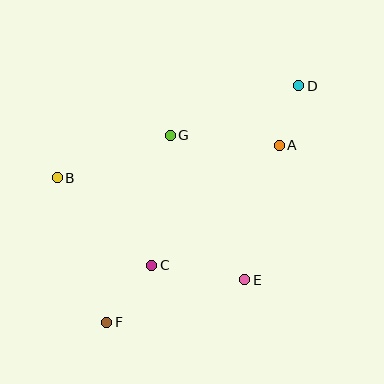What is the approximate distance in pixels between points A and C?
The distance between A and C is approximately 175 pixels.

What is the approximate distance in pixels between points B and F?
The distance between B and F is approximately 152 pixels.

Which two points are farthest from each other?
Points D and F are farthest from each other.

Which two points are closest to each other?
Points A and D are closest to each other.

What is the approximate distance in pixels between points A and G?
The distance between A and G is approximately 109 pixels.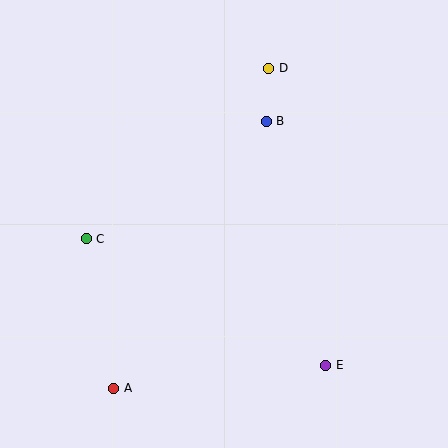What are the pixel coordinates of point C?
Point C is at (86, 239).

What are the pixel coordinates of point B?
Point B is at (266, 121).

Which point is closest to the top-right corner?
Point D is closest to the top-right corner.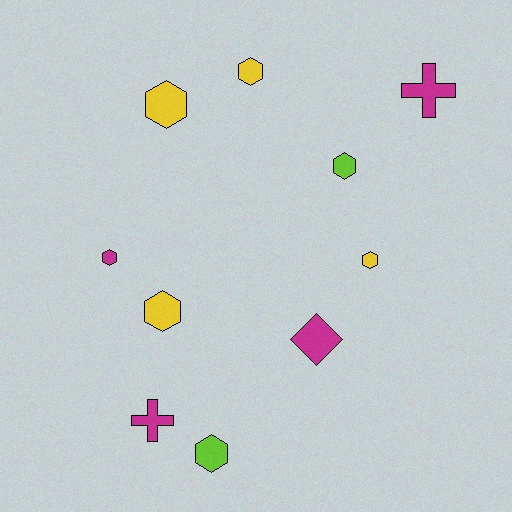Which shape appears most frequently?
Hexagon, with 7 objects.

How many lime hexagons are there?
There are 2 lime hexagons.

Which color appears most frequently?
Yellow, with 4 objects.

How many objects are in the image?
There are 10 objects.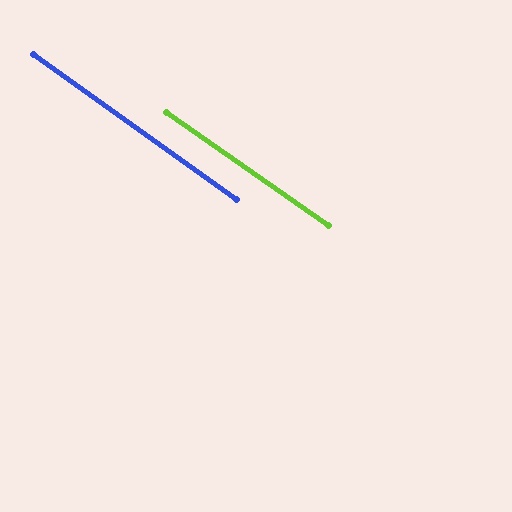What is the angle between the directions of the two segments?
Approximately 1 degree.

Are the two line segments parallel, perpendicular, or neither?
Parallel — their directions differ by only 0.7°.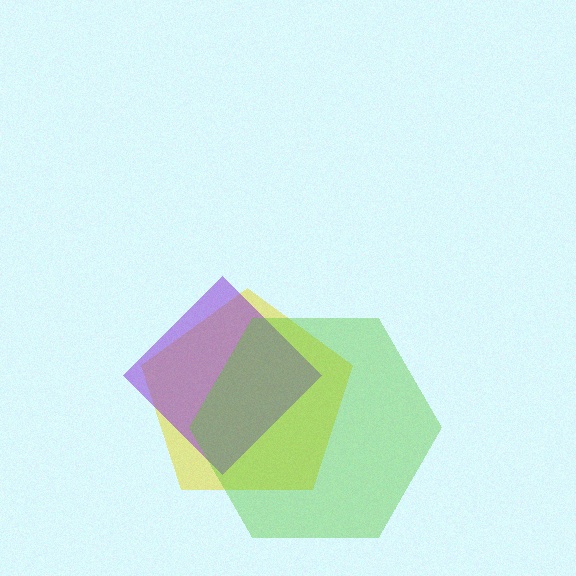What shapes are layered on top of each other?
The layered shapes are: a yellow pentagon, a purple diamond, a lime hexagon.